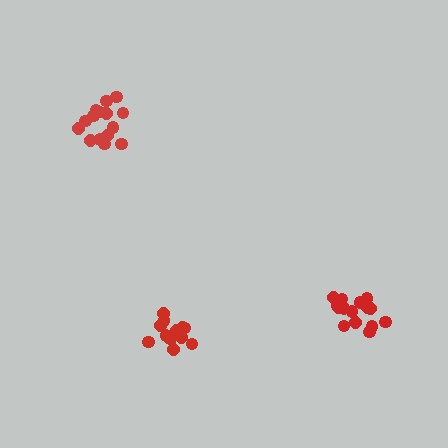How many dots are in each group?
Group 1: 16 dots, Group 2: 15 dots, Group 3: 12 dots (43 total).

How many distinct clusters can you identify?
There are 3 distinct clusters.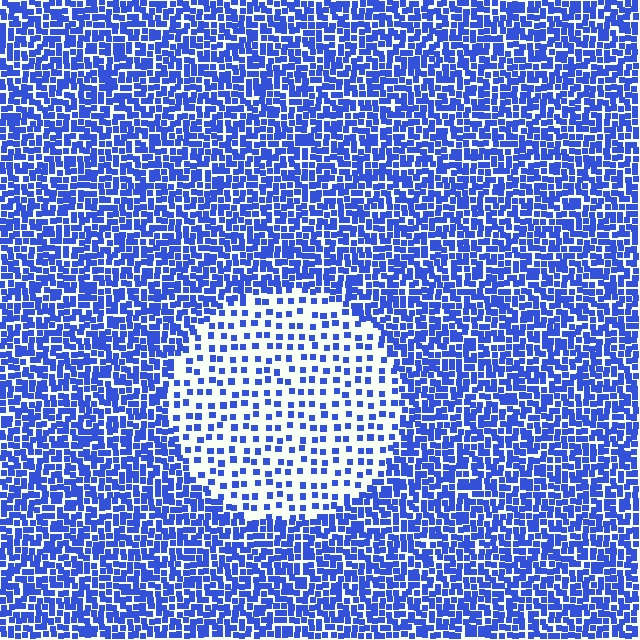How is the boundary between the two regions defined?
The boundary is defined by a change in element density (approximately 2.6x ratio). All elements are the same color, size, and shape.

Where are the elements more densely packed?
The elements are more densely packed outside the circle boundary.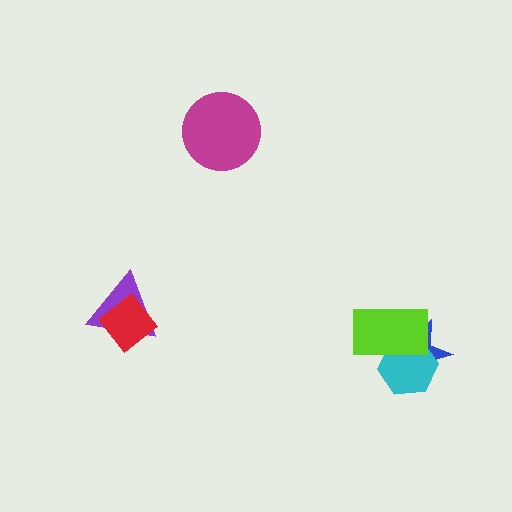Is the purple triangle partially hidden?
Yes, it is partially covered by another shape.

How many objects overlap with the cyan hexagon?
2 objects overlap with the cyan hexagon.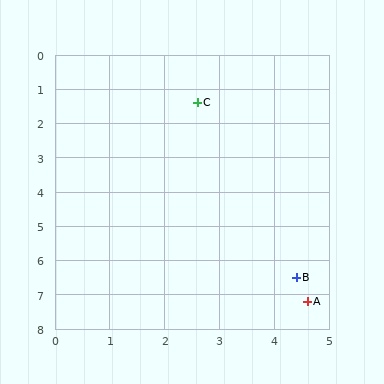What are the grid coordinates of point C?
Point C is at approximately (2.6, 1.4).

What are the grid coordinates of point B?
Point B is at approximately (4.4, 6.5).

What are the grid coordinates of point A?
Point A is at approximately (4.6, 7.2).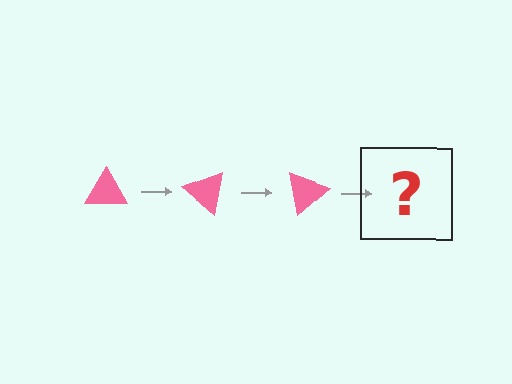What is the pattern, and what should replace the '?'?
The pattern is that the triangle rotates 40 degrees each step. The '?' should be a pink triangle rotated 120 degrees.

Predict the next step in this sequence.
The next step is a pink triangle rotated 120 degrees.